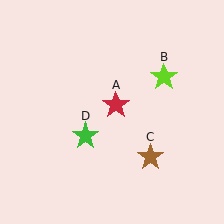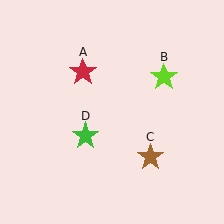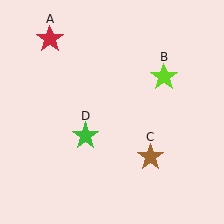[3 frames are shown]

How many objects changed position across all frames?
1 object changed position: red star (object A).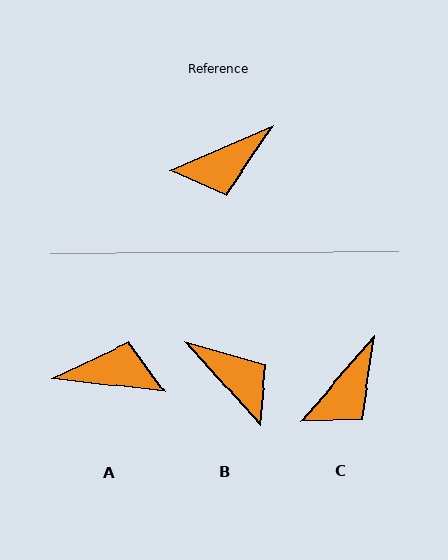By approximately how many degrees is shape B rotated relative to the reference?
Approximately 108 degrees counter-clockwise.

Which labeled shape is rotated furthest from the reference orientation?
A, about 149 degrees away.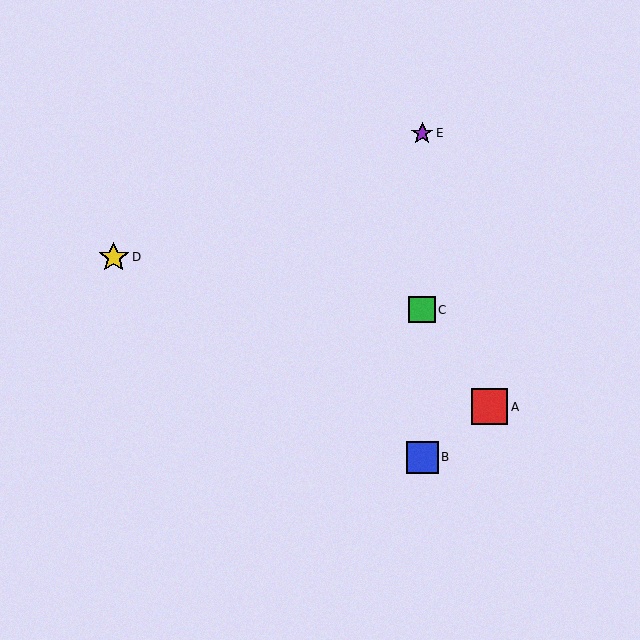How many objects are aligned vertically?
3 objects (B, C, E) are aligned vertically.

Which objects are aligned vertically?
Objects B, C, E are aligned vertically.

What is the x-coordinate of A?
Object A is at x≈490.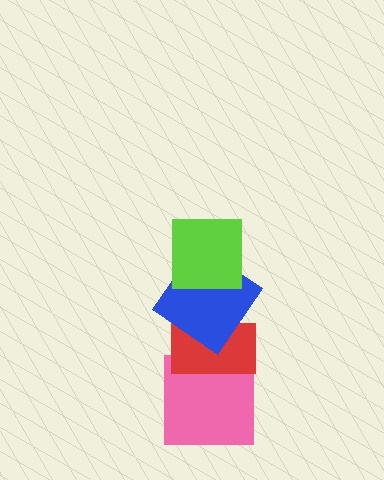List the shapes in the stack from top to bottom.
From top to bottom: the lime square, the blue diamond, the red rectangle, the pink square.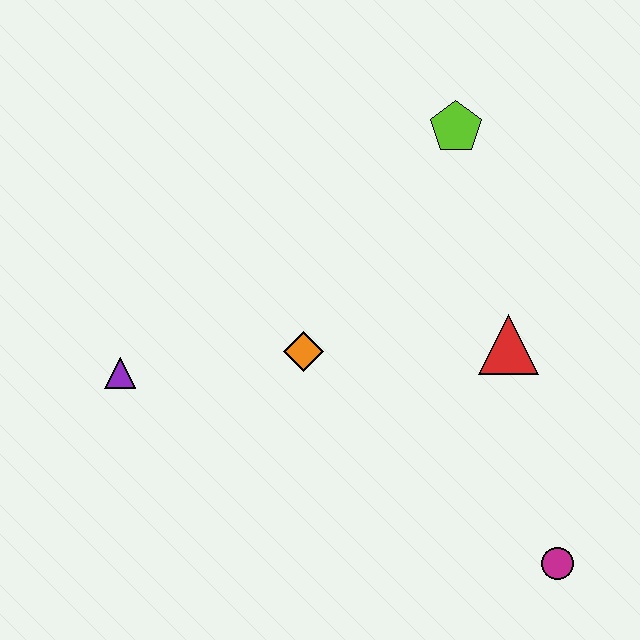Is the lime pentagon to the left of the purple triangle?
No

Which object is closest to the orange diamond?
The purple triangle is closest to the orange diamond.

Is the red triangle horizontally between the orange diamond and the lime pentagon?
No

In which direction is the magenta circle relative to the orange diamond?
The magenta circle is to the right of the orange diamond.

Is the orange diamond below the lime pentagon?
Yes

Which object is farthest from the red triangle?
The purple triangle is farthest from the red triangle.